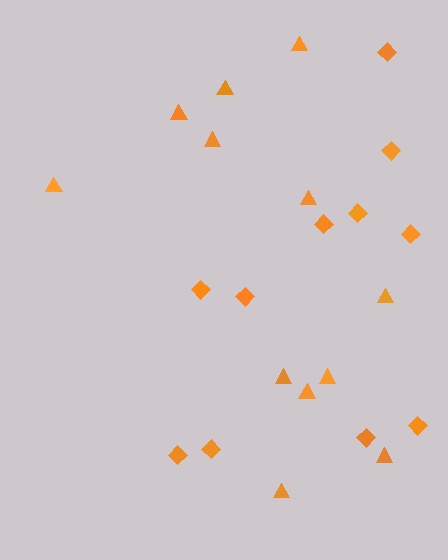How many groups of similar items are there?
There are 2 groups: one group of triangles (12) and one group of diamonds (11).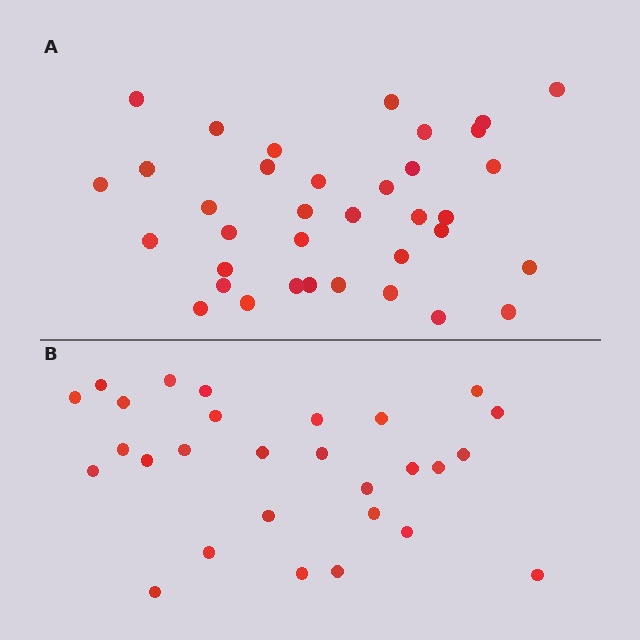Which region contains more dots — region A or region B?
Region A (the top region) has more dots.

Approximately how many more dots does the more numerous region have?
Region A has roughly 8 or so more dots than region B.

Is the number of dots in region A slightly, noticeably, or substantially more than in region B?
Region A has noticeably more, but not dramatically so. The ratio is roughly 1.3 to 1.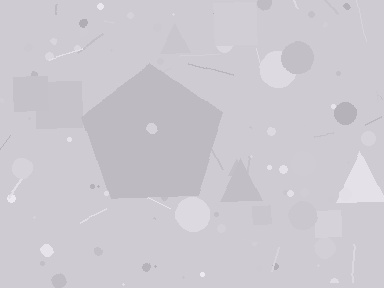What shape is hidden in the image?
A pentagon is hidden in the image.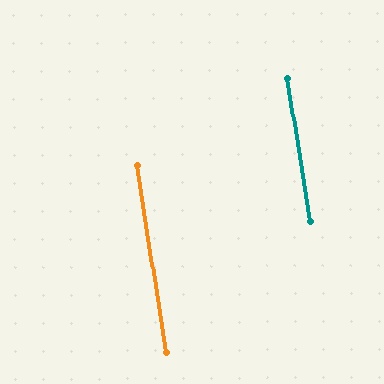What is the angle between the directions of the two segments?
Approximately 0 degrees.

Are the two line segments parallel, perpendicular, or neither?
Parallel — their directions differ by only 0.3°.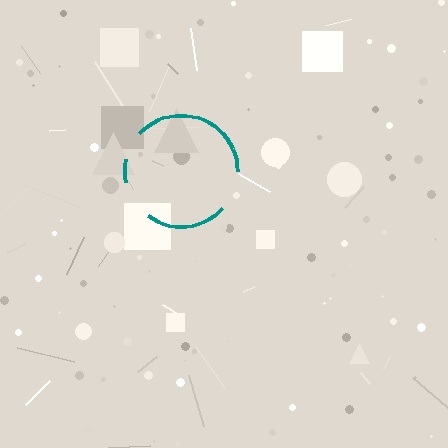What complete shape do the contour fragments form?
The contour fragments form a circle.